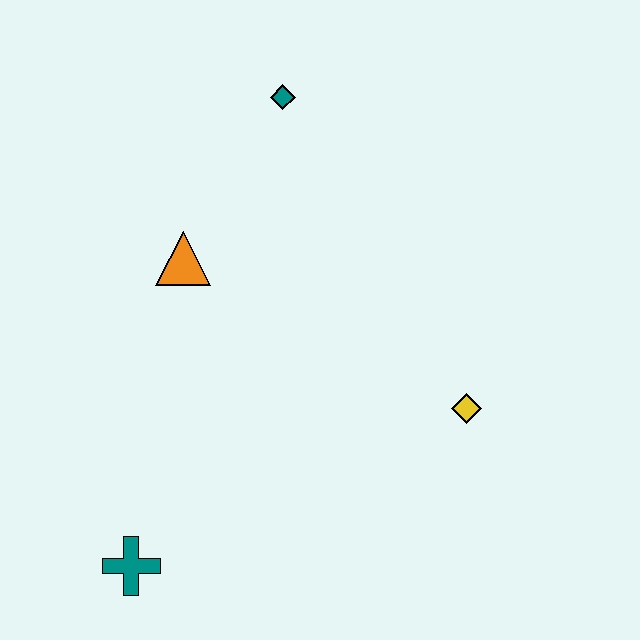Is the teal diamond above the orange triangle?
Yes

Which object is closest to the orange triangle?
The teal diamond is closest to the orange triangle.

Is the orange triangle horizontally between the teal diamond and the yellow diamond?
No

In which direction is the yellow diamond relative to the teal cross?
The yellow diamond is to the right of the teal cross.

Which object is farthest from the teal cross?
The teal diamond is farthest from the teal cross.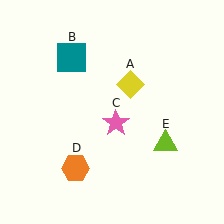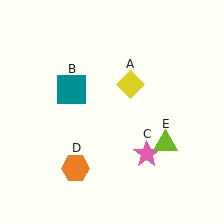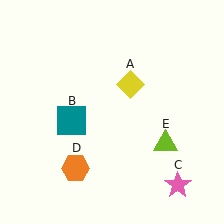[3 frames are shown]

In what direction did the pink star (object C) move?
The pink star (object C) moved down and to the right.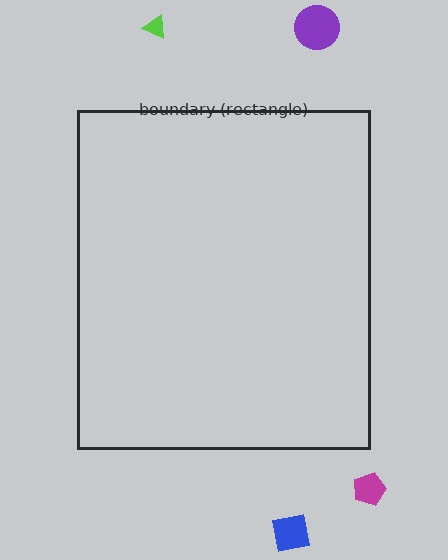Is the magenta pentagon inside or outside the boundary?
Outside.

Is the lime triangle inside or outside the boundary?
Outside.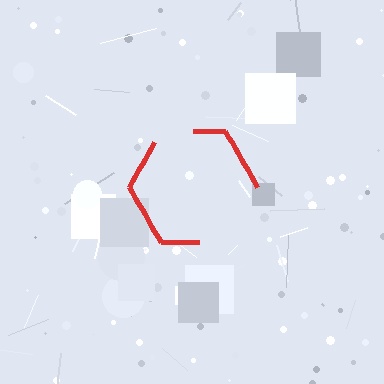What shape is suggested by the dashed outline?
The dashed outline suggests a hexagon.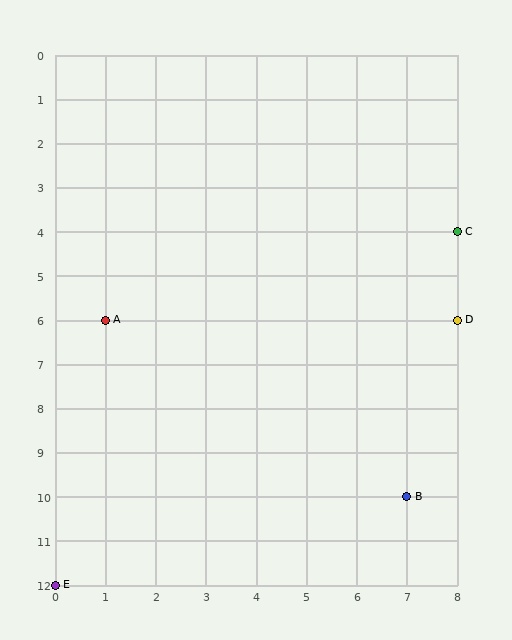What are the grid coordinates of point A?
Point A is at grid coordinates (1, 6).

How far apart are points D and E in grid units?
Points D and E are 8 columns and 6 rows apart (about 10.0 grid units diagonally).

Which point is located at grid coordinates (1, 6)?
Point A is at (1, 6).